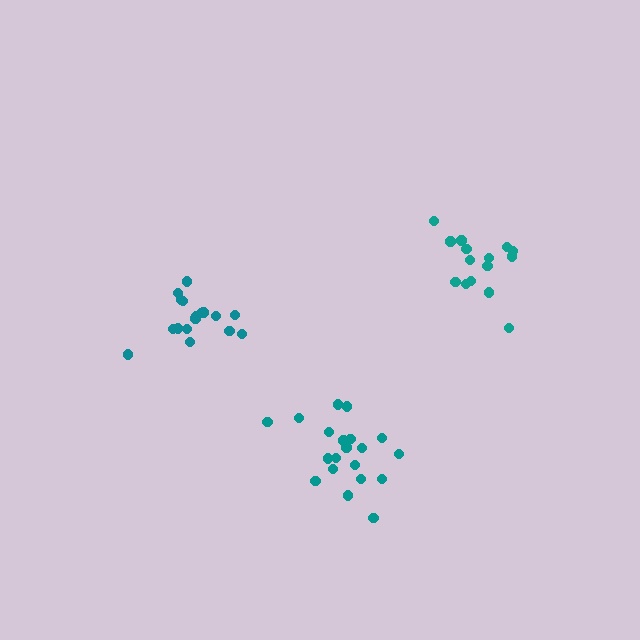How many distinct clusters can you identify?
There are 3 distinct clusters.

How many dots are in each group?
Group 1: 17 dots, Group 2: 20 dots, Group 3: 15 dots (52 total).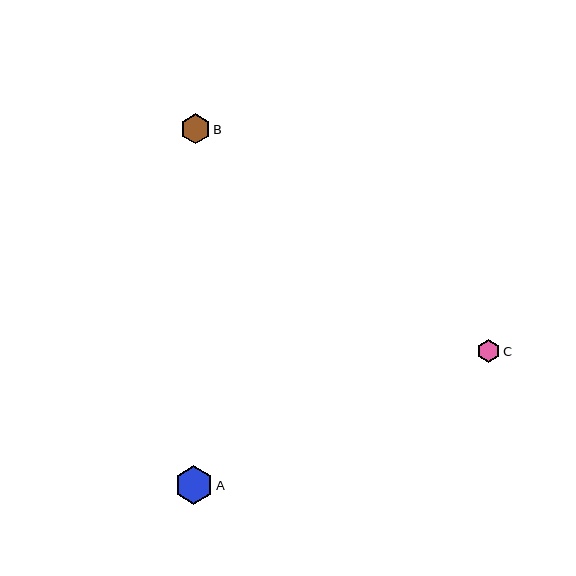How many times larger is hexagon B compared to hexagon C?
Hexagon B is approximately 1.3 times the size of hexagon C.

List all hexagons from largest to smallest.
From largest to smallest: A, B, C.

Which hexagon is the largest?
Hexagon A is the largest with a size of approximately 39 pixels.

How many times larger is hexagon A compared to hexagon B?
Hexagon A is approximately 1.3 times the size of hexagon B.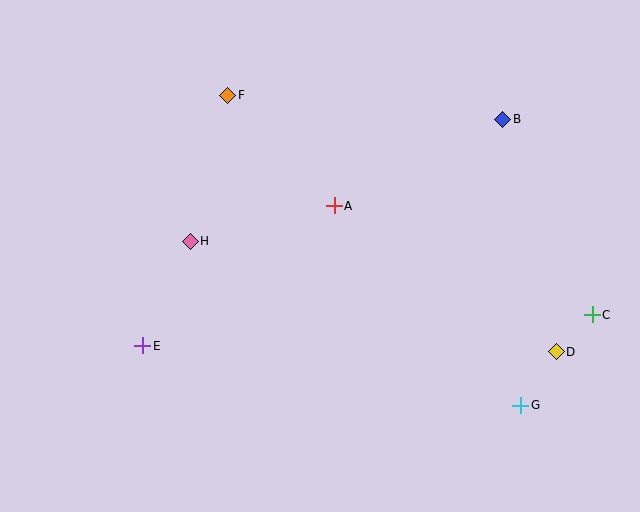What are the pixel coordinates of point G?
Point G is at (521, 405).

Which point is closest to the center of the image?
Point A at (334, 206) is closest to the center.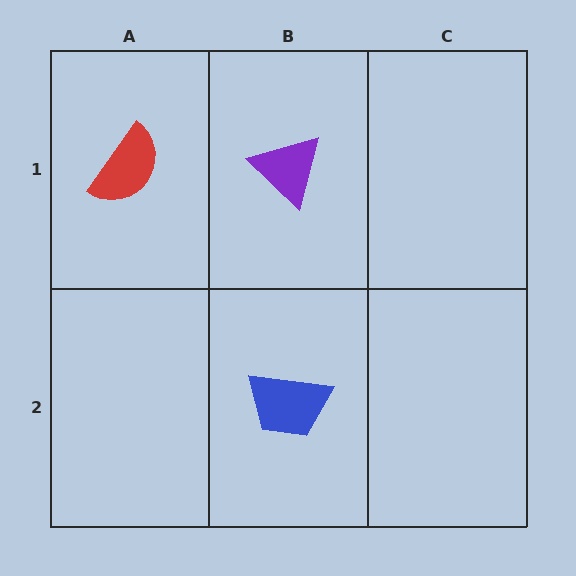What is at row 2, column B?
A blue trapezoid.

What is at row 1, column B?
A purple triangle.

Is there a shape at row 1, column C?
No, that cell is empty.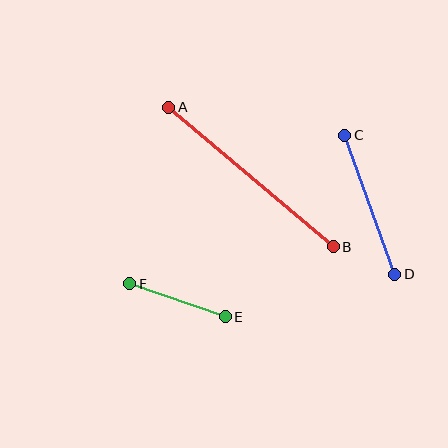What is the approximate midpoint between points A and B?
The midpoint is at approximately (251, 177) pixels.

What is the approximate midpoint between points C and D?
The midpoint is at approximately (370, 205) pixels.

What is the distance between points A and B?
The distance is approximately 215 pixels.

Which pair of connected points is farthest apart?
Points A and B are farthest apart.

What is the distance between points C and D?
The distance is approximately 148 pixels.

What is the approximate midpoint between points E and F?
The midpoint is at approximately (177, 300) pixels.